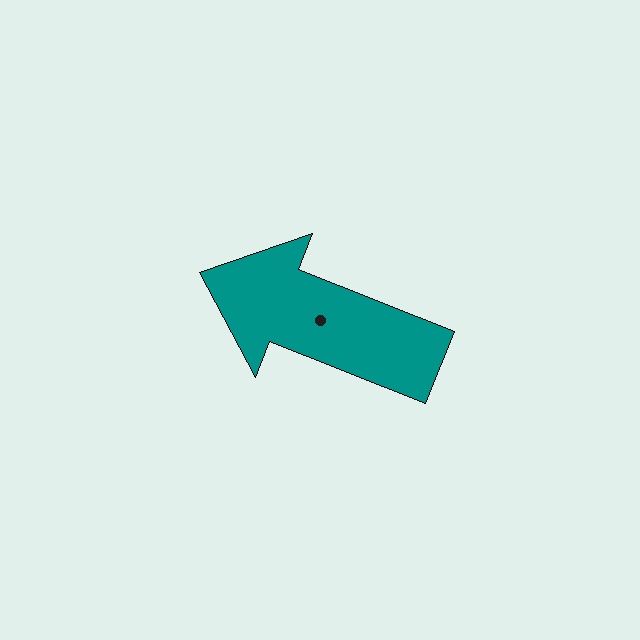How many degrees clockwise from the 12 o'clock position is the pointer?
Approximately 292 degrees.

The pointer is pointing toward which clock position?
Roughly 10 o'clock.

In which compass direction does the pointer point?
West.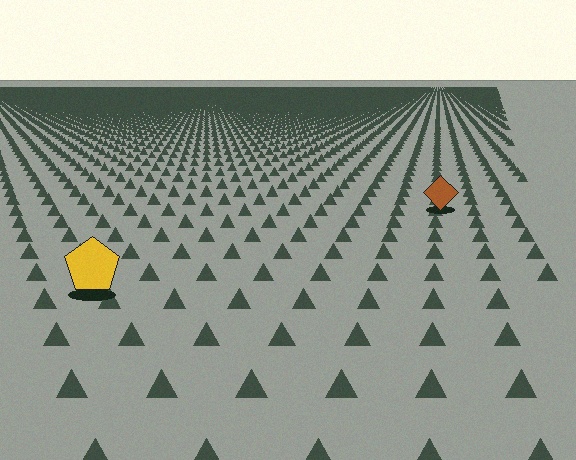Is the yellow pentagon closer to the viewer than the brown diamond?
Yes. The yellow pentagon is closer — you can tell from the texture gradient: the ground texture is coarser near it.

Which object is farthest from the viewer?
The brown diamond is farthest from the viewer. It appears smaller and the ground texture around it is denser.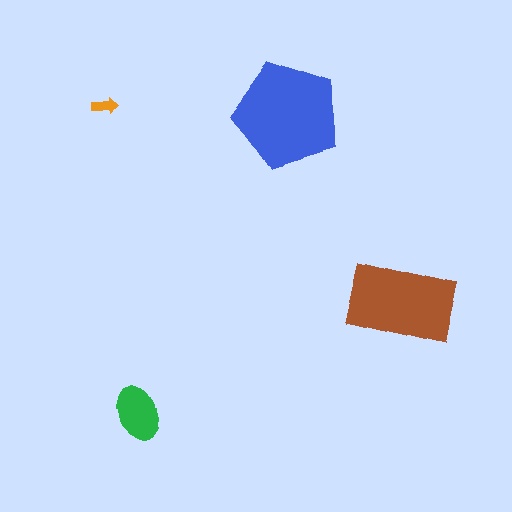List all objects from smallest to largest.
The orange arrow, the green ellipse, the brown rectangle, the blue pentagon.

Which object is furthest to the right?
The brown rectangle is rightmost.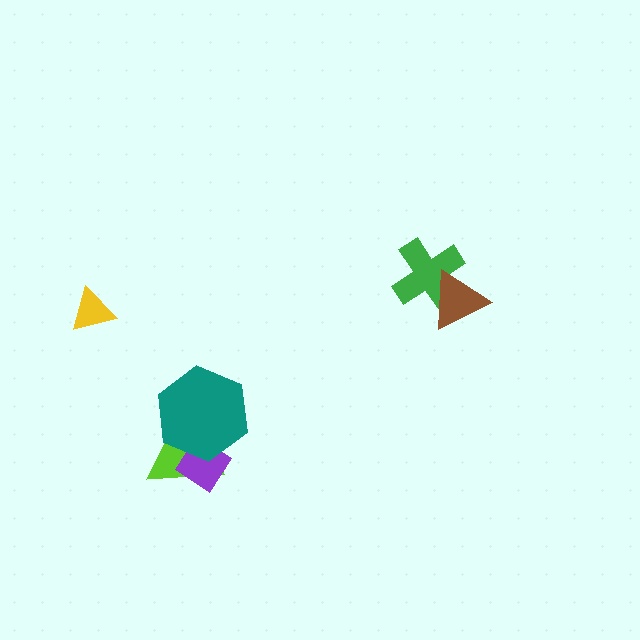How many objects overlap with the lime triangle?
2 objects overlap with the lime triangle.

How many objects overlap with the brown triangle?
1 object overlaps with the brown triangle.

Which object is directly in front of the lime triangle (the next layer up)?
The purple diamond is directly in front of the lime triangle.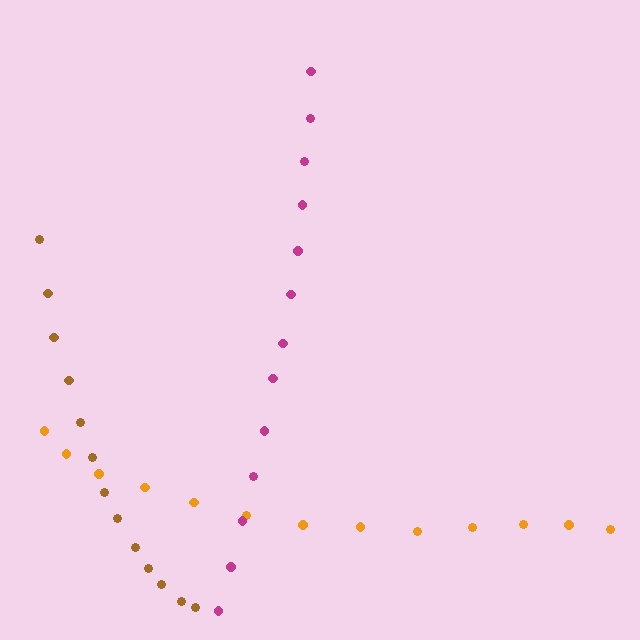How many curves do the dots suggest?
There are 3 distinct paths.